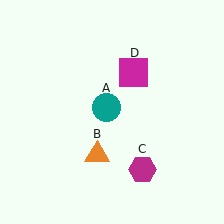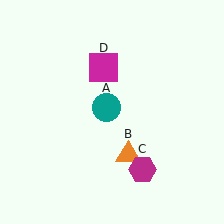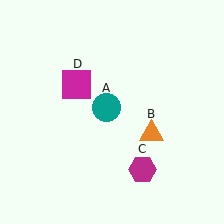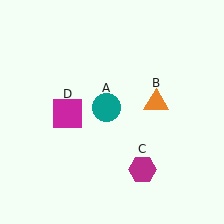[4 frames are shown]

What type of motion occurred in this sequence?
The orange triangle (object B), magenta square (object D) rotated counterclockwise around the center of the scene.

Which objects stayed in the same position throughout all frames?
Teal circle (object A) and magenta hexagon (object C) remained stationary.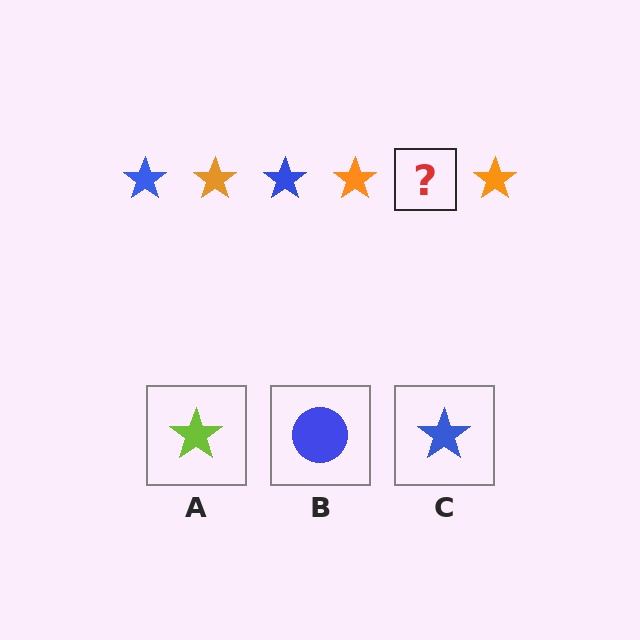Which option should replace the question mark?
Option C.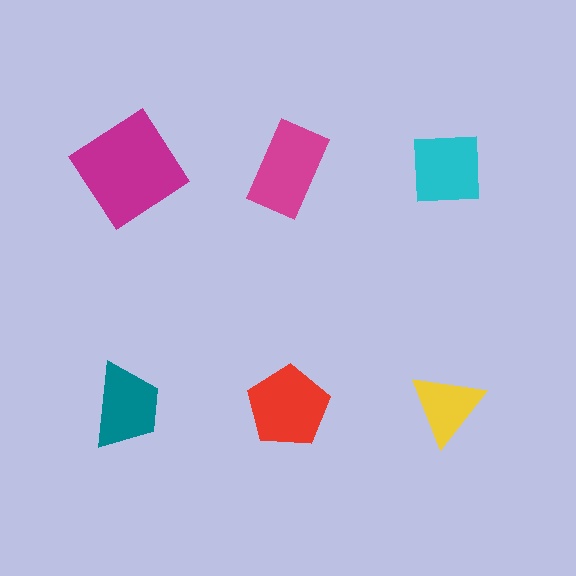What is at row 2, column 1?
A teal trapezoid.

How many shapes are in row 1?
3 shapes.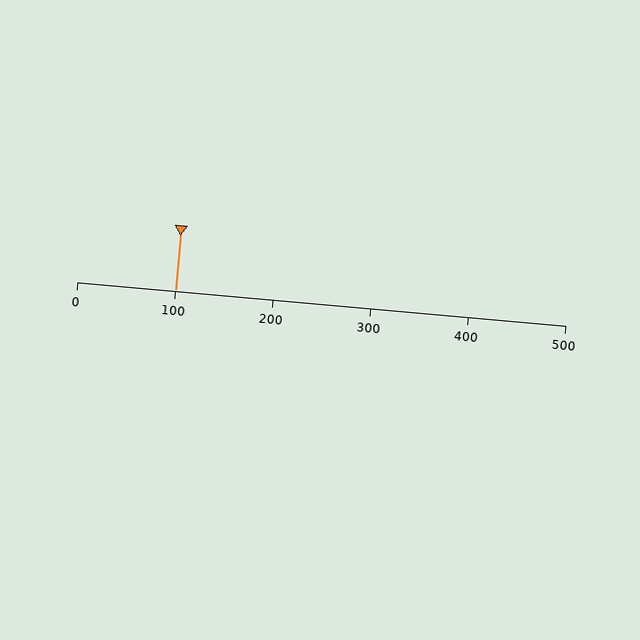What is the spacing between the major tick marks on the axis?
The major ticks are spaced 100 apart.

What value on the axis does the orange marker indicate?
The marker indicates approximately 100.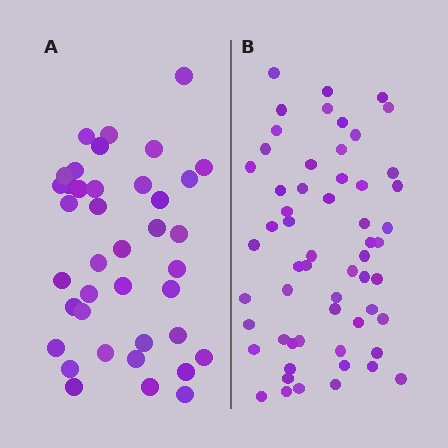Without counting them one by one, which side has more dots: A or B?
Region B (the right region) has more dots.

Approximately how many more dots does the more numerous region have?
Region B has approximately 20 more dots than region A.